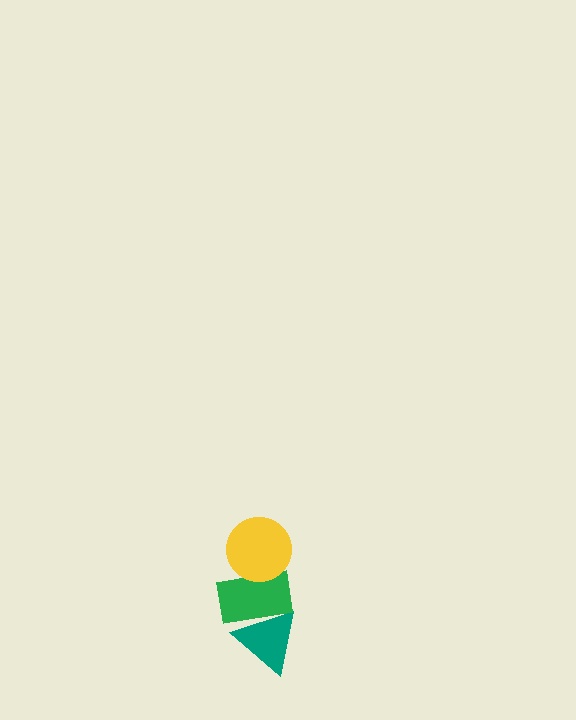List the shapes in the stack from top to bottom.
From top to bottom: the yellow circle, the green rectangle, the teal triangle.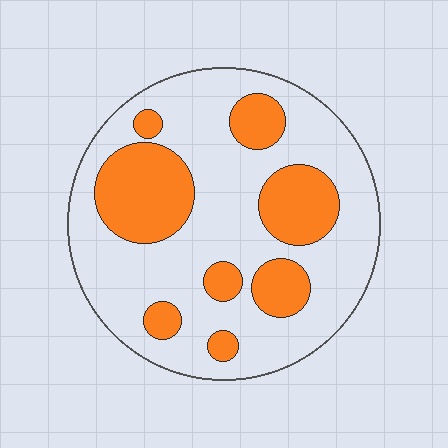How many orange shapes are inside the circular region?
8.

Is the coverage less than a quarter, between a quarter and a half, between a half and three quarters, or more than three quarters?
Between a quarter and a half.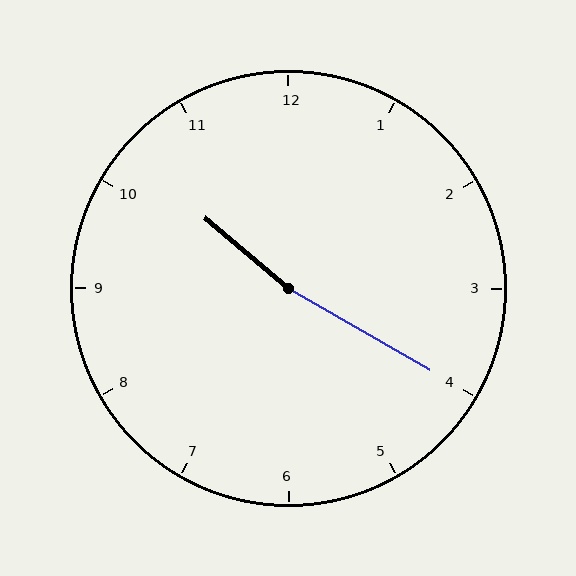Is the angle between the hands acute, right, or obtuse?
It is obtuse.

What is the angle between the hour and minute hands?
Approximately 170 degrees.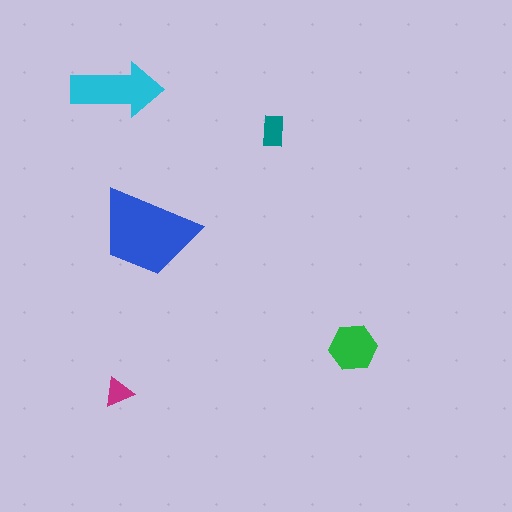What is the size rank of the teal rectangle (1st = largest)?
4th.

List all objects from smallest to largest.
The magenta triangle, the teal rectangle, the green hexagon, the cyan arrow, the blue trapezoid.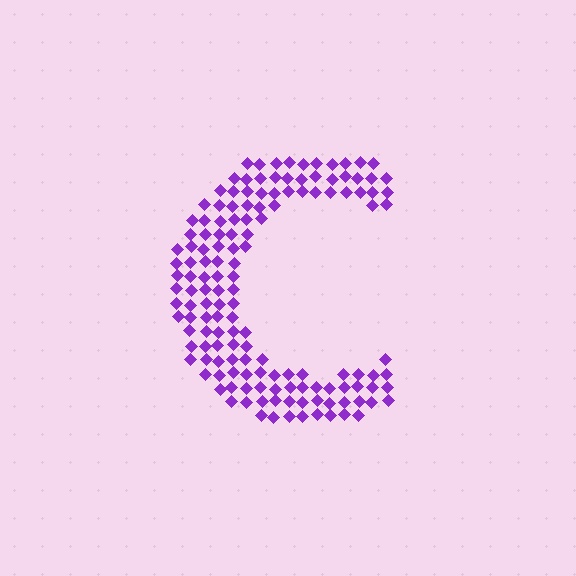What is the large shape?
The large shape is the letter C.